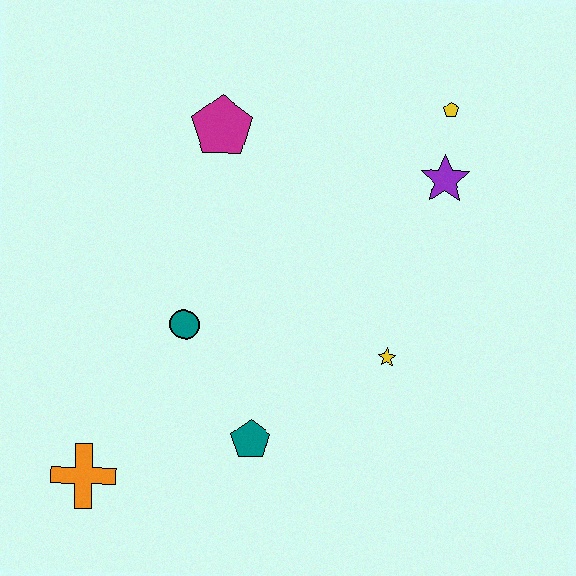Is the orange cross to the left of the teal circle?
Yes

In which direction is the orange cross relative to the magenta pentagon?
The orange cross is below the magenta pentagon.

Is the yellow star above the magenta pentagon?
No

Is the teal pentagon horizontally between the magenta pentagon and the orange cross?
No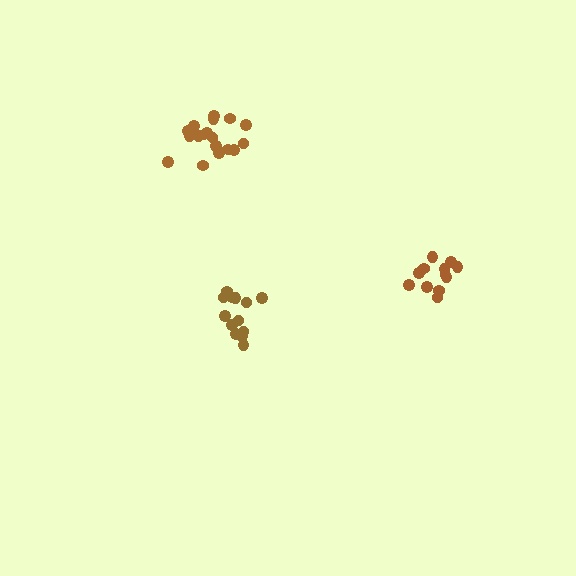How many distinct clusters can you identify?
There are 3 distinct clusters.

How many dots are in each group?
Group 1: 13 dots, Group 2: 12 dots, Group 3: 18 dots (43 total).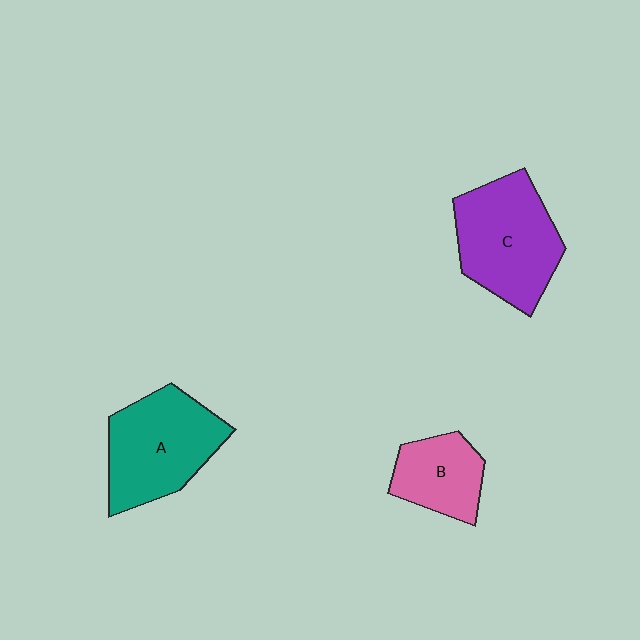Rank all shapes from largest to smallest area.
From largest to smallest: C (purple), A (teal), B (pink).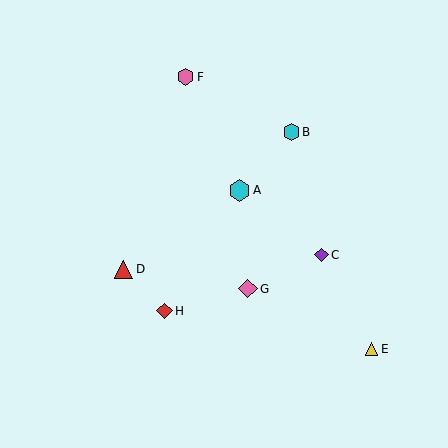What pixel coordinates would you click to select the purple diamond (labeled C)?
Click at (321, 255) to select the purple diamond C.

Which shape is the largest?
The cyan hexagon (labeled A) is the largest.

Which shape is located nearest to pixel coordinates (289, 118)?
The cyan hexagon (labeled B) at (291, 132) is nearest to that location.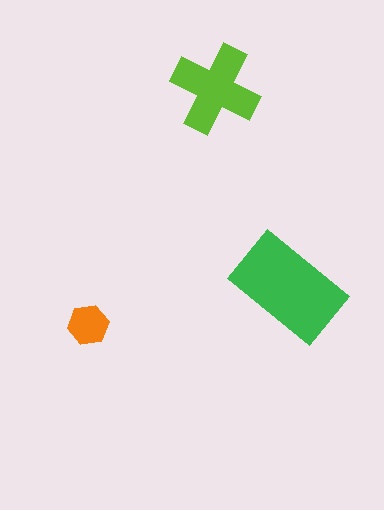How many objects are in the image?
There are 3 objects in the image.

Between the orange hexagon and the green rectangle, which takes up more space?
The green rectangle.